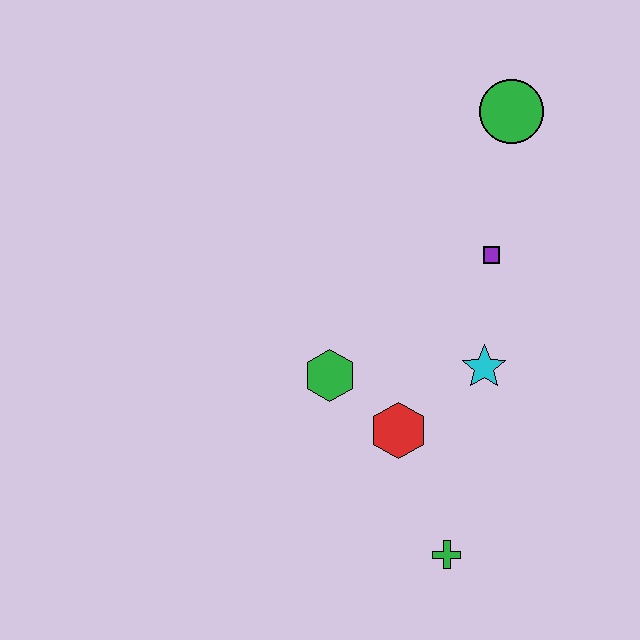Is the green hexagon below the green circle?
Yes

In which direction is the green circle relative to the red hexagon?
The green circle is above the red hexagon.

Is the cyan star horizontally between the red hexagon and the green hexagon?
No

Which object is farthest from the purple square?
The green cross is farthest from the purple square.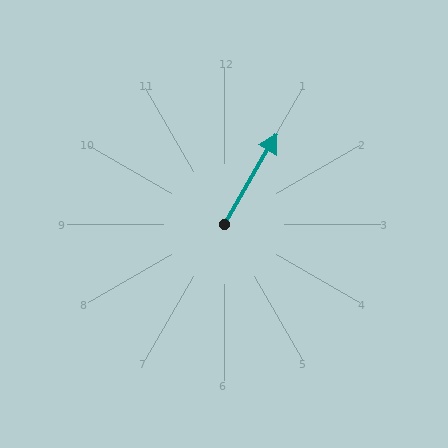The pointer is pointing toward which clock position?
Roughly 1 o'clock.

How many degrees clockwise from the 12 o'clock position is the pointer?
Approximately 30 degrees.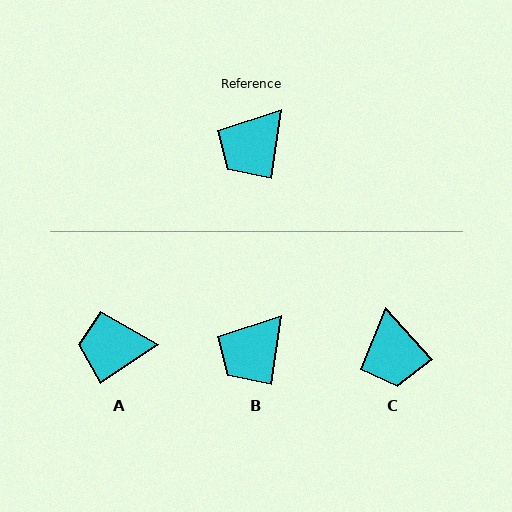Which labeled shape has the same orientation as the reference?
B.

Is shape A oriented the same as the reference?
No, it is off by about 48 degrees.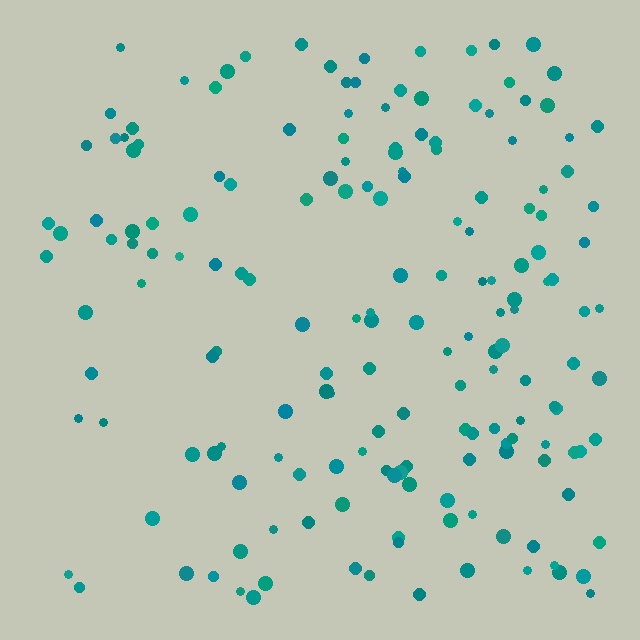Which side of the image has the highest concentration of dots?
The right.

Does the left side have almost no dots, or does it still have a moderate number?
Still a moderate number, just noticeably fewer than the right.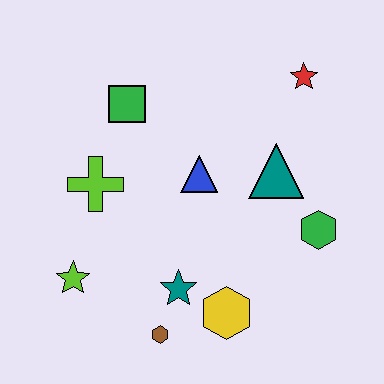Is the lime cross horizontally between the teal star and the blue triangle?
No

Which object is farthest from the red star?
The lime star is farthest from the red star.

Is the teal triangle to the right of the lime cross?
Yes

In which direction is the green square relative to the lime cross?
The green square is above the lime cross.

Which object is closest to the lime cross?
The green square is closest to the lime cross.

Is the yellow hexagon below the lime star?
Yes